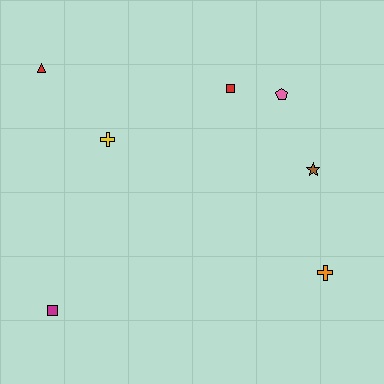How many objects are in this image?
There are 7 objects.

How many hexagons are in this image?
There are no hexagons.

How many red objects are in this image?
There are 2 red objects.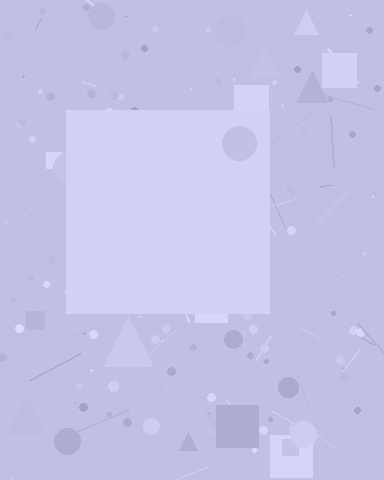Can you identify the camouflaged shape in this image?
The camouflaged shape is a square.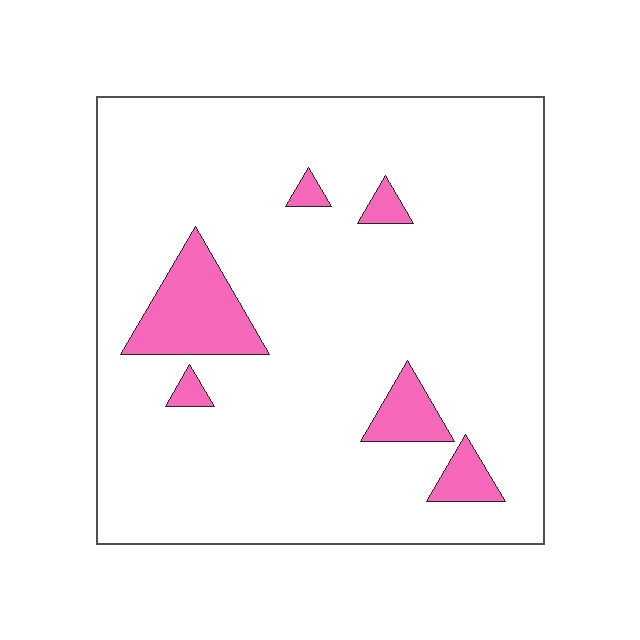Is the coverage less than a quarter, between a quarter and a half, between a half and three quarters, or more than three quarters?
Less than a quarter.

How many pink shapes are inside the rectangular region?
6.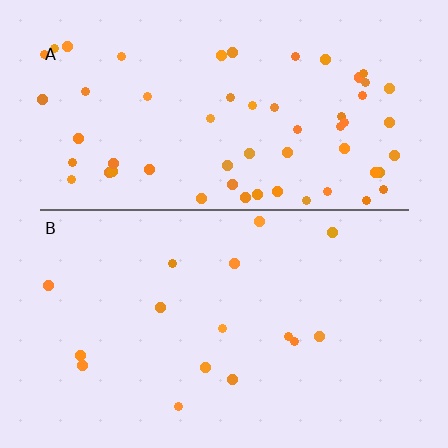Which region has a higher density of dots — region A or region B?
A (the top).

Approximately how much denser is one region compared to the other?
Approximately 3.8× — region A over region B.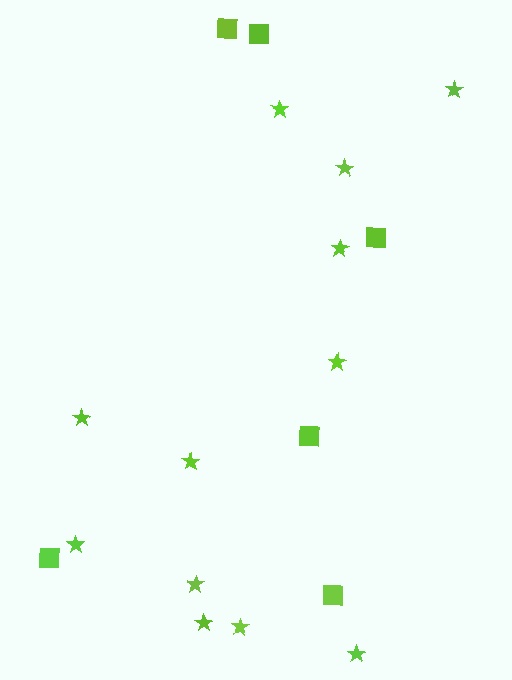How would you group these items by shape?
There are 2 groups: one group of squares (6) and one group of stars (12).